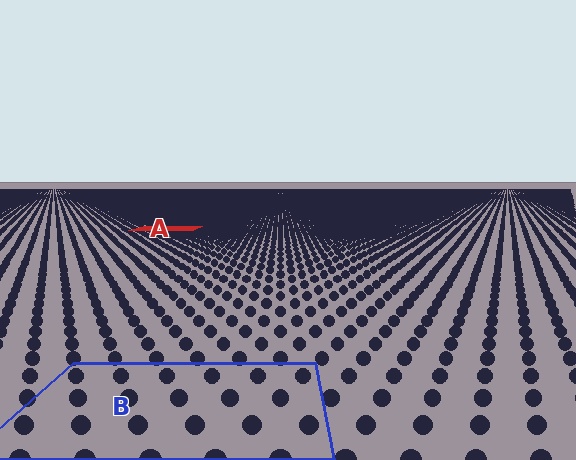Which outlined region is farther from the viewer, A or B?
Region A is farther from the viewer — the texture elements inside it appear smaller and more densely packed.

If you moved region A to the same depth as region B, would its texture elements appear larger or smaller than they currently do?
They would appear larger. At a closer depth, the same texture elements are projected at a bigger on-screen size.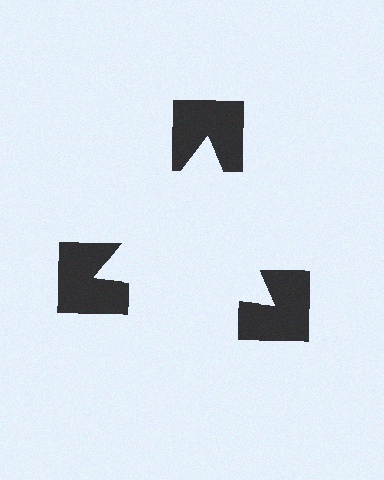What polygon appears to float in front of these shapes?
An illusory triangle — its edges are inferred from the aligned wedge cuts in the notched squares, not physically drawn.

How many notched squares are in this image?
There are 3 — one at each vertex of the illusory triangle.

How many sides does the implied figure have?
3 sides.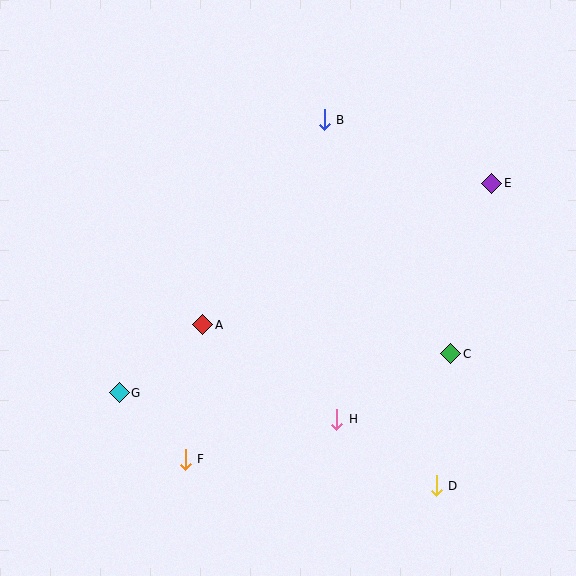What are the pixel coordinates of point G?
Point G is at (119, 393).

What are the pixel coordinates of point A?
Point A is at (203, 325).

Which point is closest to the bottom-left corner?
Point G is closest to the bottom-left corner.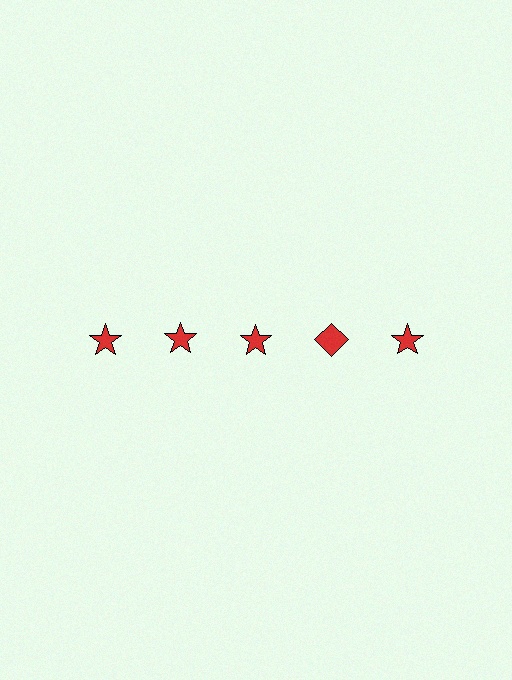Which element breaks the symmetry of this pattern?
The red diamond in the top row, second from right column breaks the symmetry. All other shapes are red stars.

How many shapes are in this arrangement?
There are 5 shapes arranged in a grid pattern.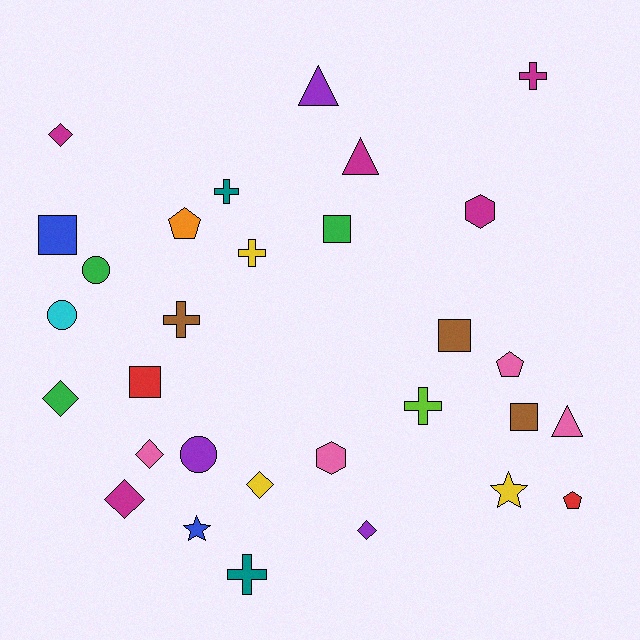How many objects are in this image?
There are 30 objects.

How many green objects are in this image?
There are 3 green objects.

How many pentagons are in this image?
There are 3 pentagons.